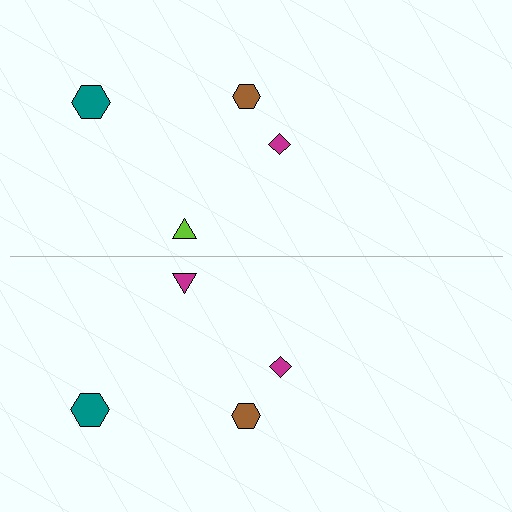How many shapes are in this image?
There are 8 shapes in this image.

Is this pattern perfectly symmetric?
No, the pattern is not perfectly symmetric. The magenta triangle on the bottom side breaks the symmetry — its mirror counterpart is lime.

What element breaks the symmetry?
The magenta triangle on the bottom side breaks the symmetry — its mirror counterpart is lime.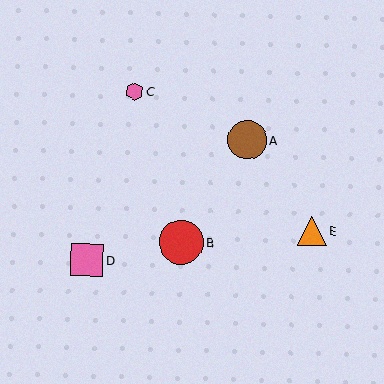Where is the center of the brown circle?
The center of the brown circle is at (247, 140).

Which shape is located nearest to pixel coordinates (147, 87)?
The pink hexagon (labeled C) at (135, 91) is nearest to that location.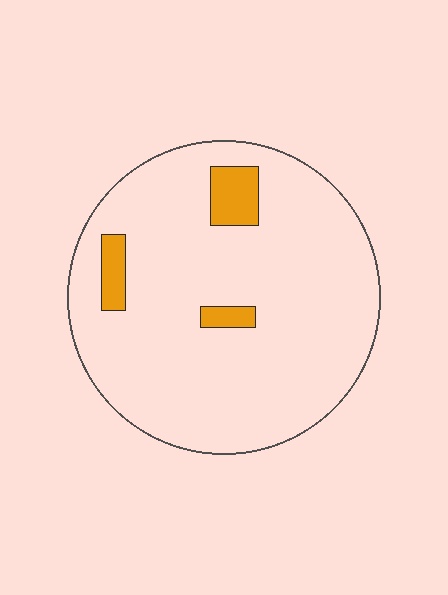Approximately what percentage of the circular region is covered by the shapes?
Approximately 10%.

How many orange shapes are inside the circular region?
3.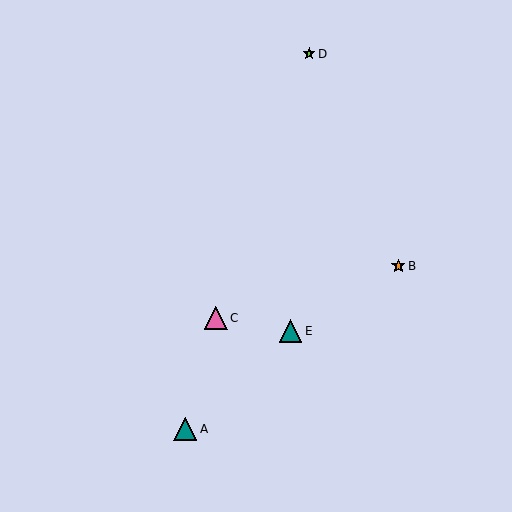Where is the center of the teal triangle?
The center of the teal triangle is at (185, 429).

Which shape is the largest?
The pink triangle (labeled C) is the largest.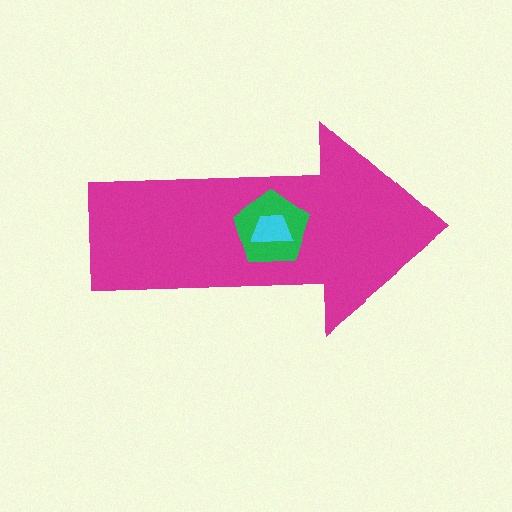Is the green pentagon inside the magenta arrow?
Yes.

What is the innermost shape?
The cyan trapezoid.